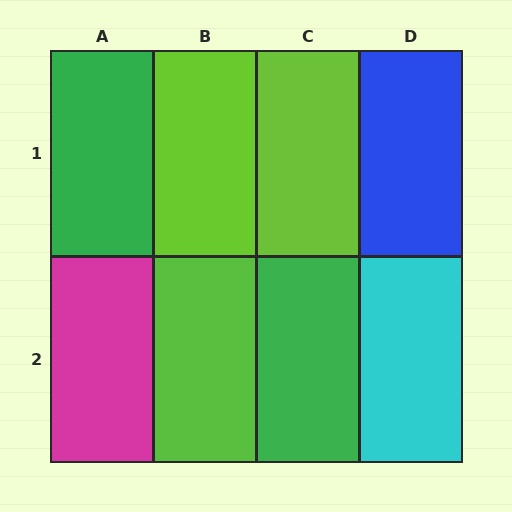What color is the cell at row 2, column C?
Green.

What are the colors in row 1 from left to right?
Green, lime, lime, blue.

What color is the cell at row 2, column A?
Magenta.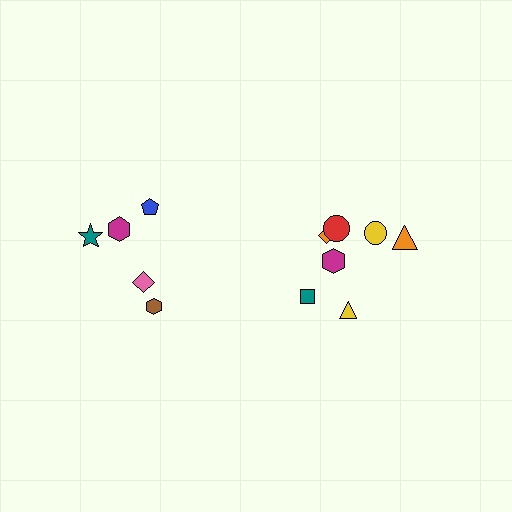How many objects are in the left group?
There are 5 objects.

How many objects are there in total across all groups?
There are 12 objects.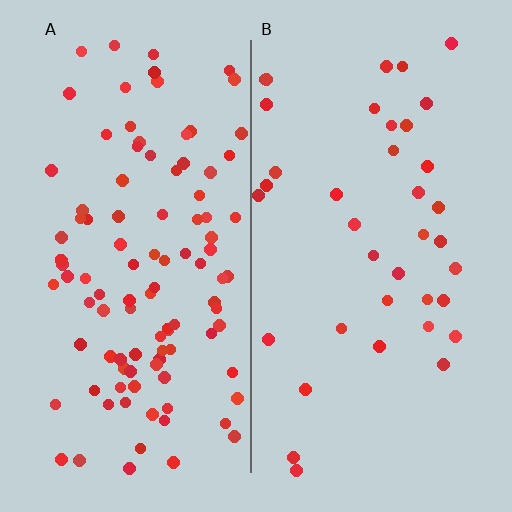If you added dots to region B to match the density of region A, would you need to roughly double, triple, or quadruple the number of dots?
Approximately triple.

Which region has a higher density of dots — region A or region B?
A (the left).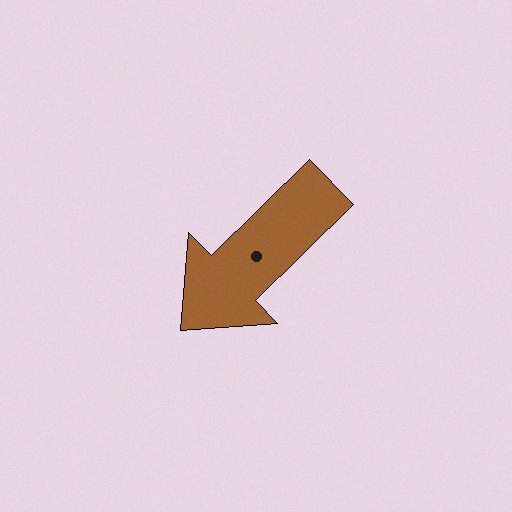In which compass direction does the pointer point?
Southwest.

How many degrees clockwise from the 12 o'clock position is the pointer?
Approximately 226 degrees.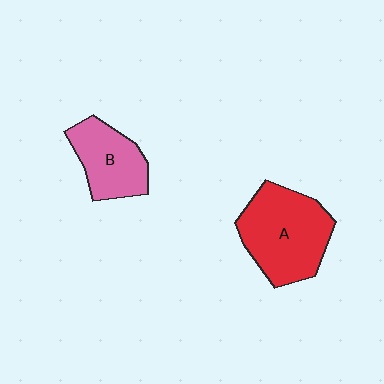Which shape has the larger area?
Shape A (red).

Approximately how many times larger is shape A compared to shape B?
Approximately 1.5 times.